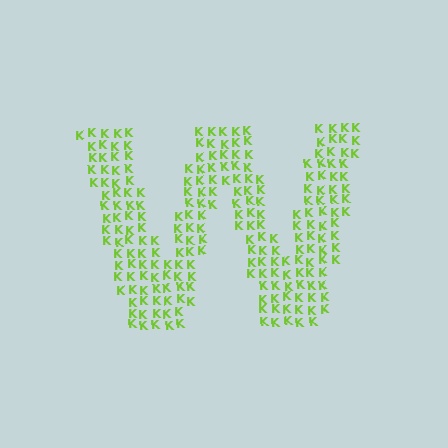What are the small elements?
The small elements are letter K's.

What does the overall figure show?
The overall figure shows the letter W.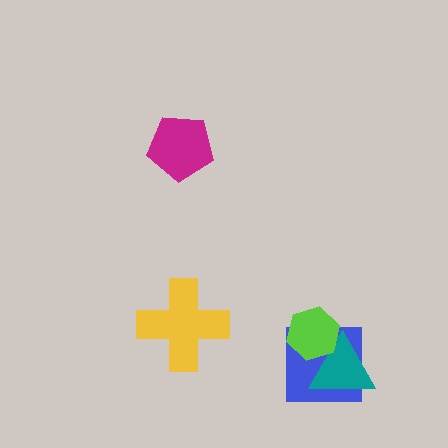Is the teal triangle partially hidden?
Yes, it is partially covered by another shape.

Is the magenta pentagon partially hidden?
No, no other shape covers it.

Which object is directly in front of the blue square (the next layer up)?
The teal triangle is directly in front of the blue square.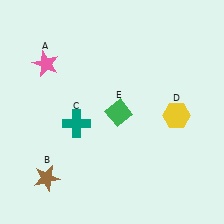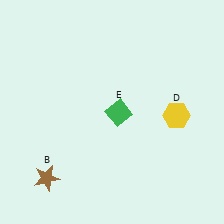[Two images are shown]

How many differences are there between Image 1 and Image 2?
There are 2 differences between the two images.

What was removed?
The teal cross (C), the pink star (A) were removed in Image 2.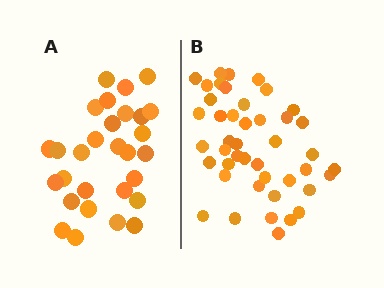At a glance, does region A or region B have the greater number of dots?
Region B (the right region) has more dots.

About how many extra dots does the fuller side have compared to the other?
Region B has approximately 15 more dots than region A.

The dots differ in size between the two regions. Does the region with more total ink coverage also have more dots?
No. Region A has more total ink coverage because its dots are larger, but region B actually contains more individual dots. Total area can be misleading — the number of items is what matters here.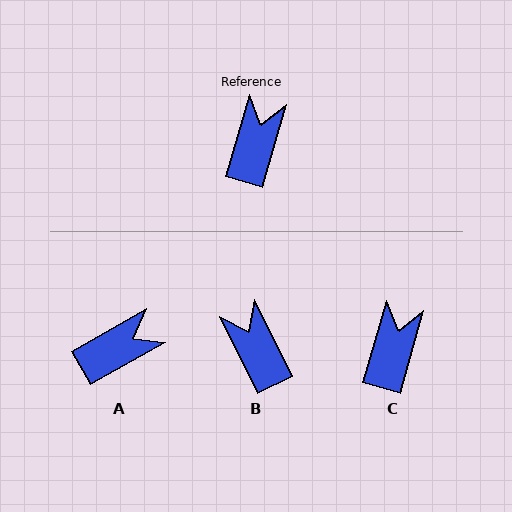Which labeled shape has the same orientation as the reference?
C.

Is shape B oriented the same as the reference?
No, it is off by about 42 degrees.